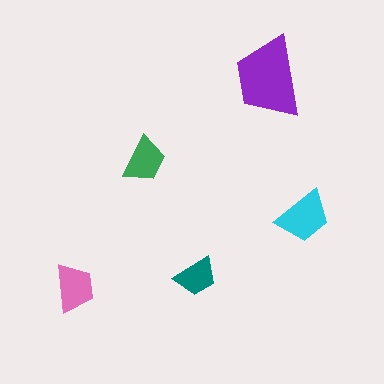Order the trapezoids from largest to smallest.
the purple one, the cyan one, the pink one, the green one, the teal one.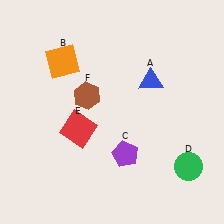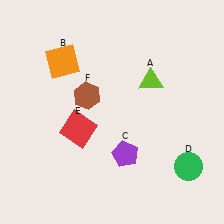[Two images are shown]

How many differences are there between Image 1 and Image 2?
There is 1 difference between the two images.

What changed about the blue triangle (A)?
In Image 1, A is blue. In Image 2, it changed to lime.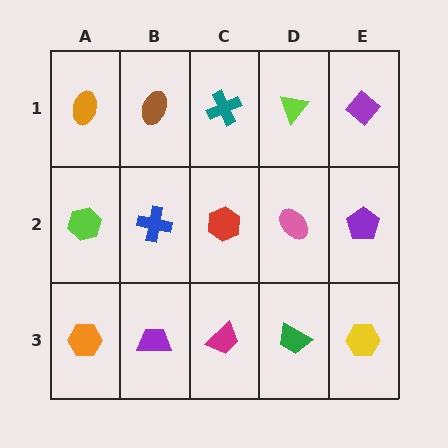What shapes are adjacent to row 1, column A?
A lime hexagon (row 2, column A), a brown ellipse (row 1, column B).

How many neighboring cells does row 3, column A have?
2.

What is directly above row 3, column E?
A purple pentagon.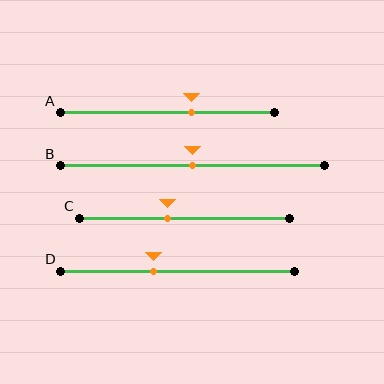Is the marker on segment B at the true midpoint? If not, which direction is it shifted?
Yes, the marker on segment B is at the true midpoint.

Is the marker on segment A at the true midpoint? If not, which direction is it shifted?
No, the marker on segment A is shifted to the right by about 11% of the segment length.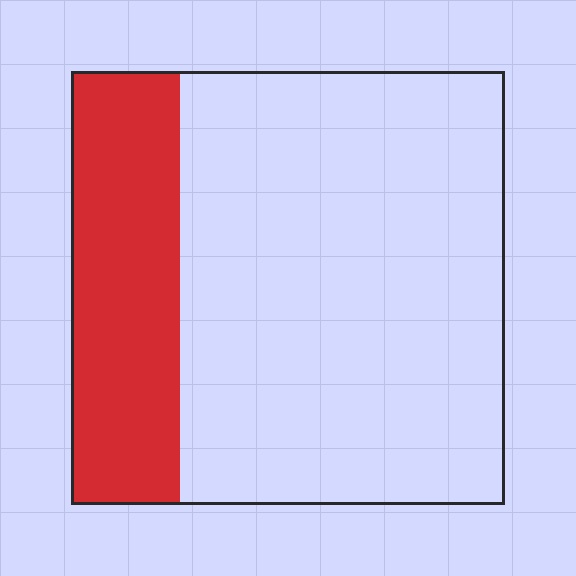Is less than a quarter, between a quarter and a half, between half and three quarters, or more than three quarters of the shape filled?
Between a quarter and a half.